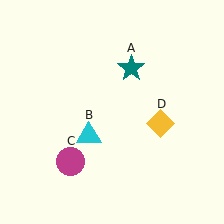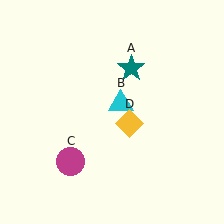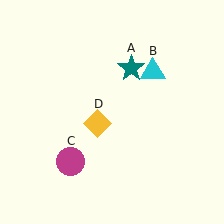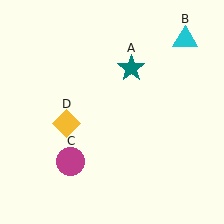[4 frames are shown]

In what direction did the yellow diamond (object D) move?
The yellow diamond (object D) moved left.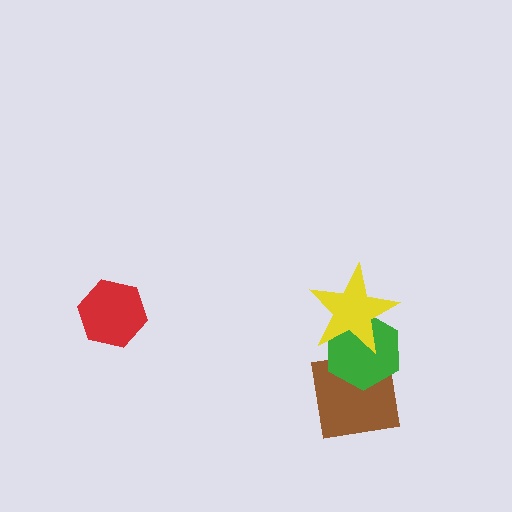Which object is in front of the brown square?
The green hexagon is in front of the brown square.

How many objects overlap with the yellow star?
1 object overlaps with the yellow star.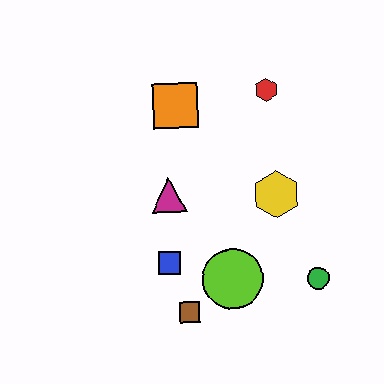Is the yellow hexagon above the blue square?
Yes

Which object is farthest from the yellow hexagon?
The brown square is farthest from the yellow hexagon.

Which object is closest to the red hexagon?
The orange square is closest to the red hexagon.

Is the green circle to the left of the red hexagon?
No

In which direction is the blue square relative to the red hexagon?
The blue square is below the red hexagon.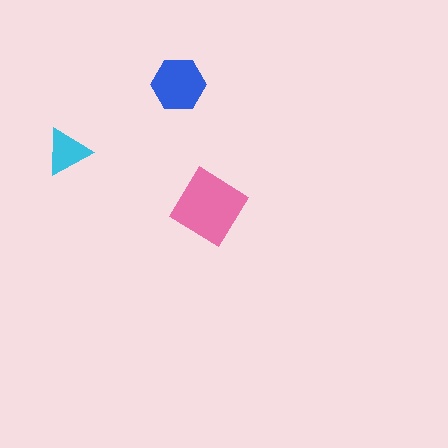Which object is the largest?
The pink diamond.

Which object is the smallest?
The cyan triangle.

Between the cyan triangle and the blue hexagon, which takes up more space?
The blue hexagon.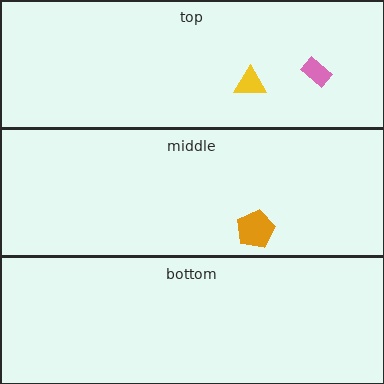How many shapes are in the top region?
2.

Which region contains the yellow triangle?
The top region.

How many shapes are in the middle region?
1.